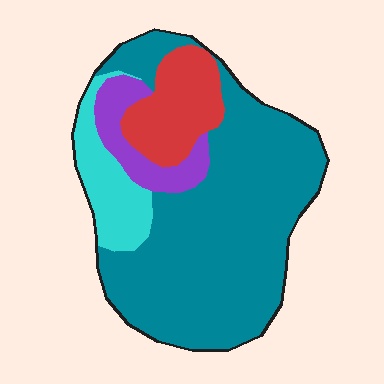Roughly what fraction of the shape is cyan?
Cyan takes up about one eighth (1/8) of the shape.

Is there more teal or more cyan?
Teal.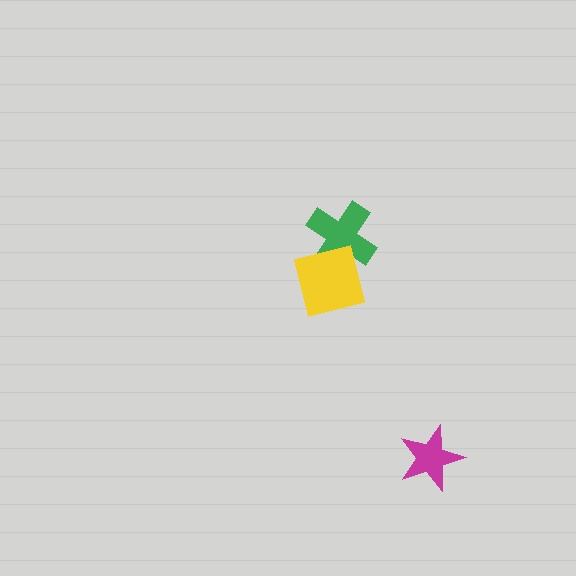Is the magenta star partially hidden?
No, no other shape covers it.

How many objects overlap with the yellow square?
1 object overlaps with the yellow square.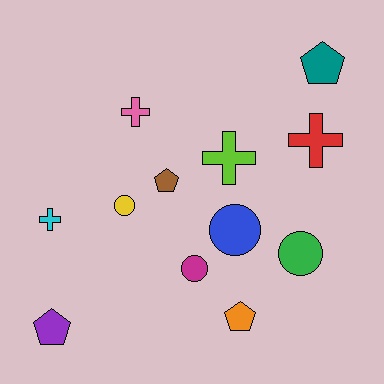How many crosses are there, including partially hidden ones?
There are 4 crosses.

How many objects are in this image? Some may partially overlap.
There are 12 objects.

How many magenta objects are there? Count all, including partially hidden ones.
There is 1 magenta object.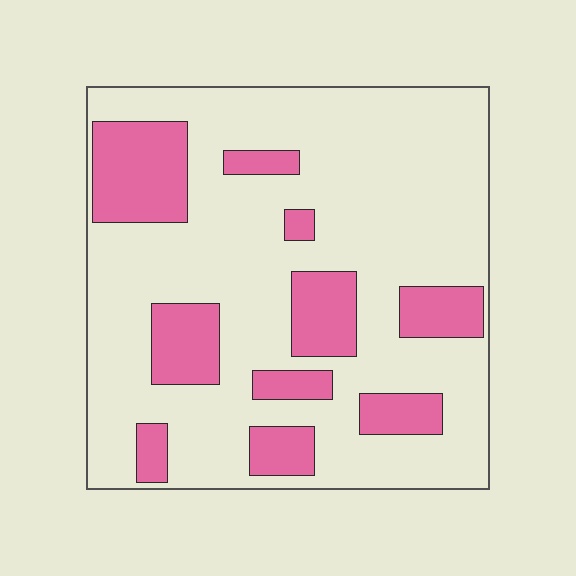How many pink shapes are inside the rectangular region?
10.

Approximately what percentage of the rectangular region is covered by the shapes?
Approximately 25%.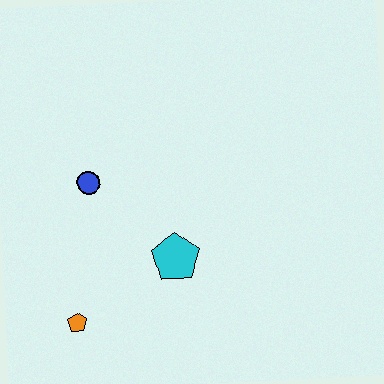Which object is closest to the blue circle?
The cyan pentagon is closest to the blue circle.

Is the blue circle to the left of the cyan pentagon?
Yes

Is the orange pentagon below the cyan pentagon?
Yes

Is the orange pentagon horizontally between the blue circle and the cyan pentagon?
No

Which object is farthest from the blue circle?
The orange pentagon is farthest from the blue circle.